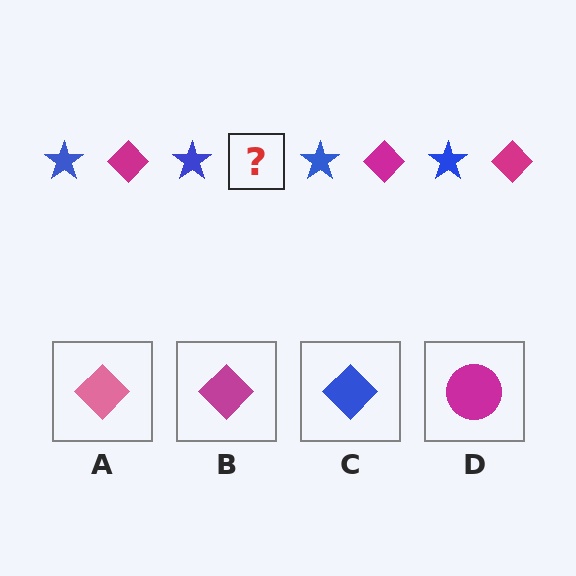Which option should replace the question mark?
Option B.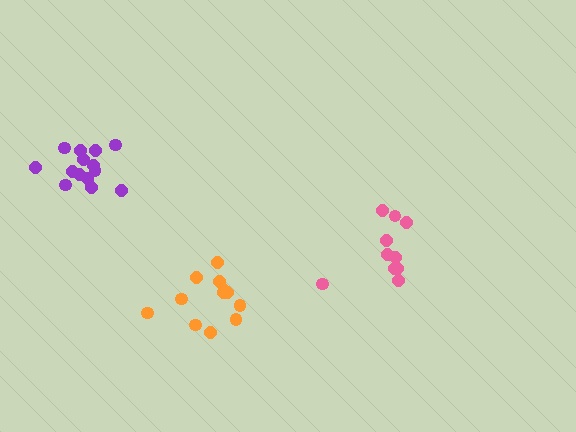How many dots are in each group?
Group 1: 12 dots, Group 2: 10 dots, Group 3: 14 dots (36 total).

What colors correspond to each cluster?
The clusters are colored: orange, pink, purple.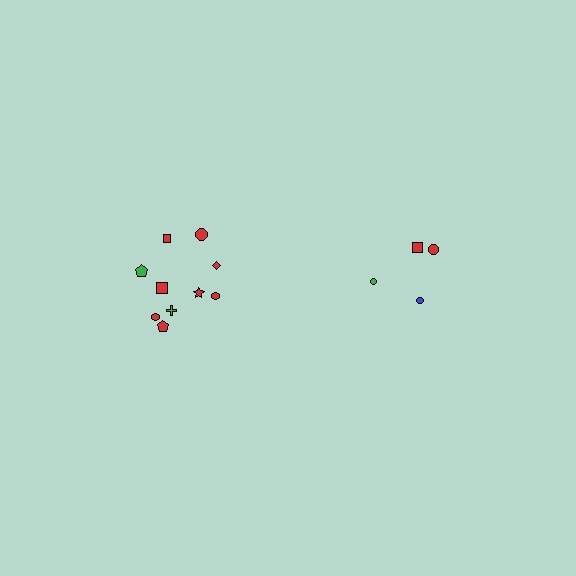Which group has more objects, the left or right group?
The left group.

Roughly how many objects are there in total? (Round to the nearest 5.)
Roughly 15 objects in total.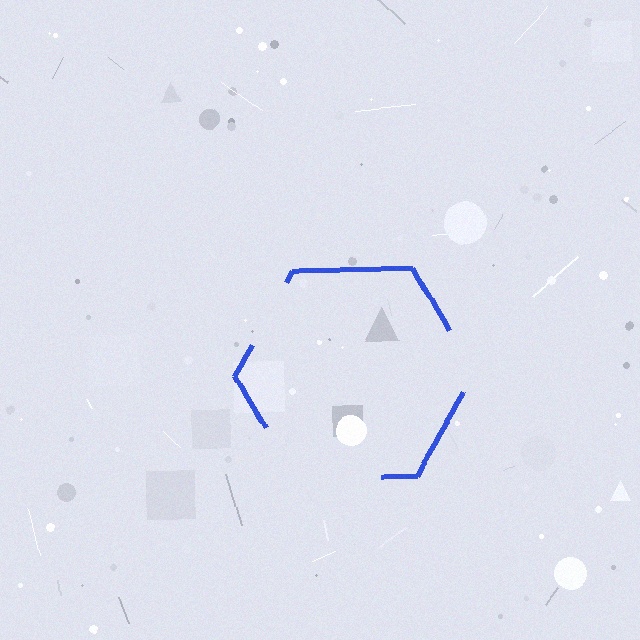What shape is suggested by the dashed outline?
The dashed outline suggests a hexagon.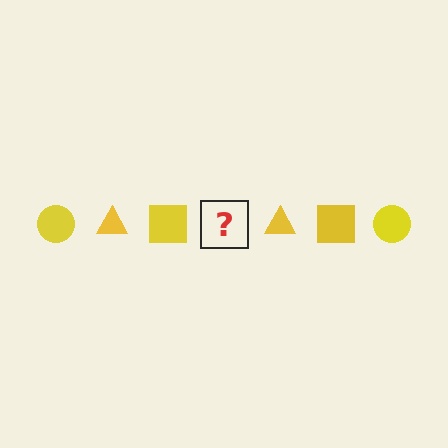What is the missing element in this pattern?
The missing element is a yellow circle.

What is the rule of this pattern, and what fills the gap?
The rule is that the pattern cycles through circle, triangle, square shapes in yellow. The gap should be filled with a yellow circle.